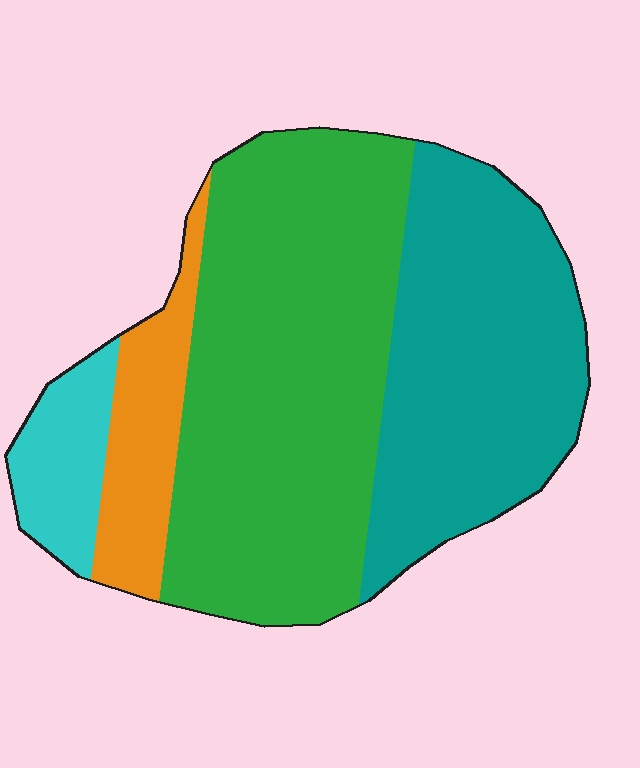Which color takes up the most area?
Green, at roughly 50%.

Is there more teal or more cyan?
Teal.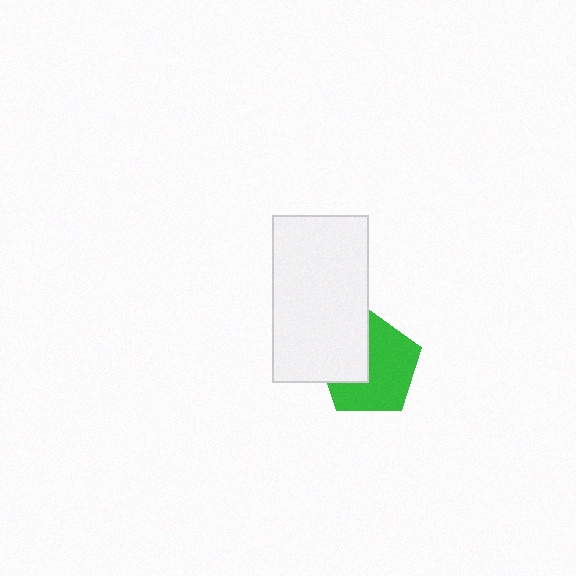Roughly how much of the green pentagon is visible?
About half of it is visible (roughly 63%).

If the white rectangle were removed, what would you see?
You would see the complete green pentagon.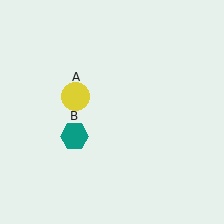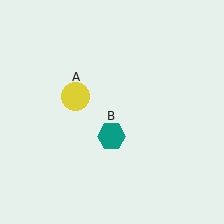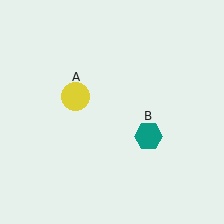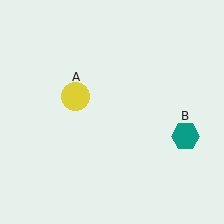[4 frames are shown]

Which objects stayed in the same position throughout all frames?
Yellow circle (object A) remained stationary.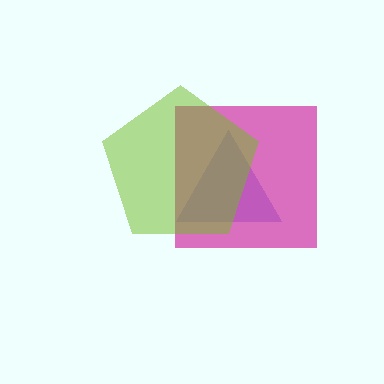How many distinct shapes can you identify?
There are 3 distinct shapes: a blue triangle, a magenta square, a lime pentagon.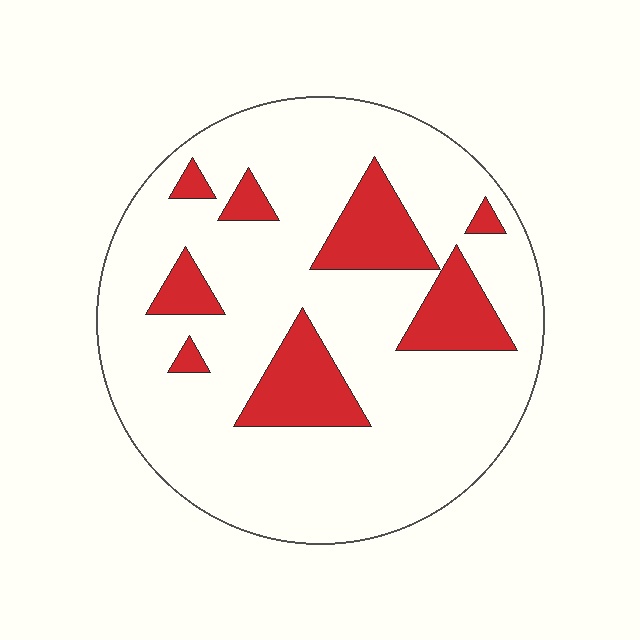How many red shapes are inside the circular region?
8.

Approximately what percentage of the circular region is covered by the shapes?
Approximately 20%.